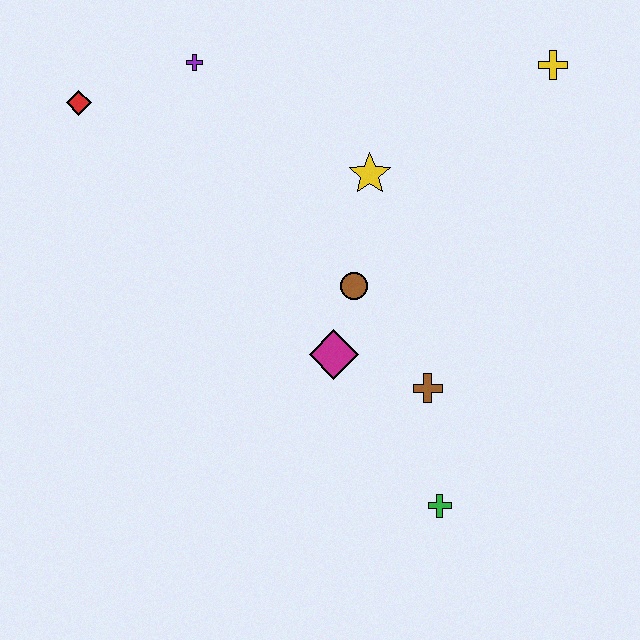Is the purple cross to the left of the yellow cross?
Yes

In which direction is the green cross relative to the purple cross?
The green cross is below the purple cross.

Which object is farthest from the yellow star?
The green cross is farthest from the yellow star.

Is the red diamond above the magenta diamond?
Yes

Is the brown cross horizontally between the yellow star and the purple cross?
No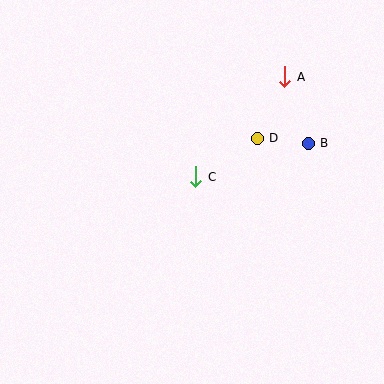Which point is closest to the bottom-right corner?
Point B is closest to the bottom-right corner.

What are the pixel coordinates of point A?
Point A is at (285, 77).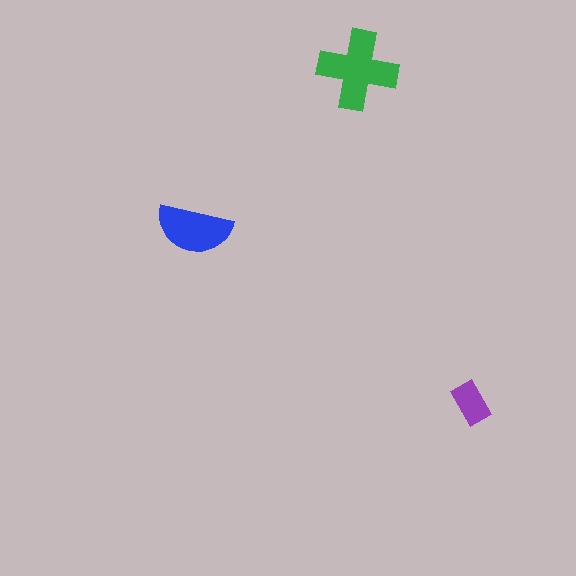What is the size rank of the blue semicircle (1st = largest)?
2nd.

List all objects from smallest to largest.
The purple rectangle, the blue semicircle, the green cross.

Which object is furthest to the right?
The purple rectangle is rightmost.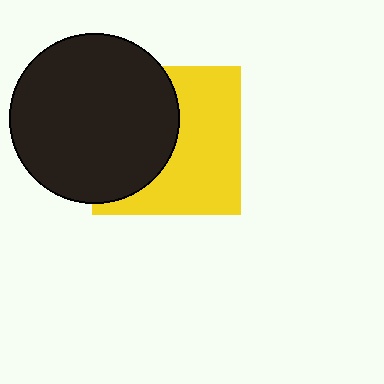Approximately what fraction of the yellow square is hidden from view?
Roughly 46% of the yellow square is hidden behind the black circle.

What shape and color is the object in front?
The object in front is a black circle.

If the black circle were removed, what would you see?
You would see the complete yellow square.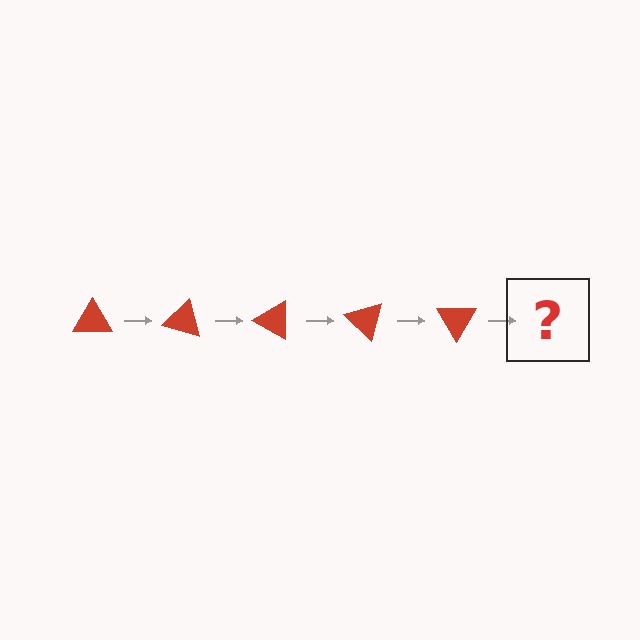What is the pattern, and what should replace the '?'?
The pattern is that the triangle rotates 15 degrees each step. The '?' should be a red triangle rotated 75 degrees.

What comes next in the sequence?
The next element should be a red triangle rotated 75 degrees.